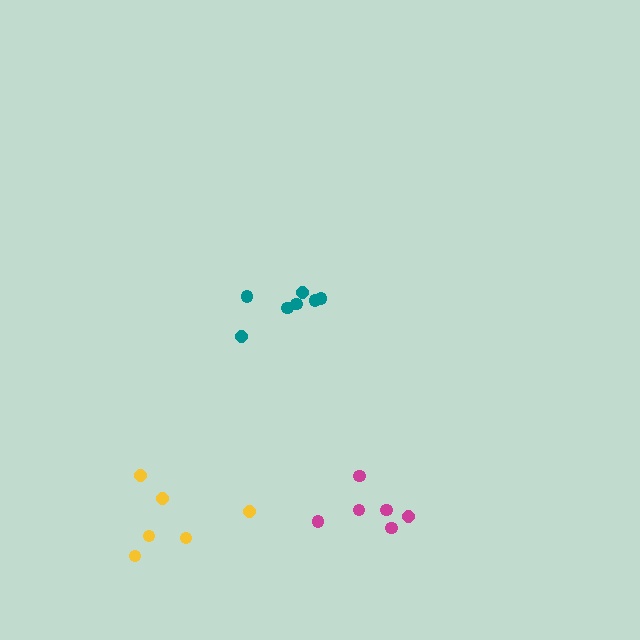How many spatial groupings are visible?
There are 3 spatial groupings.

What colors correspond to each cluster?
The clusters are colored: teal, magenta, yellow.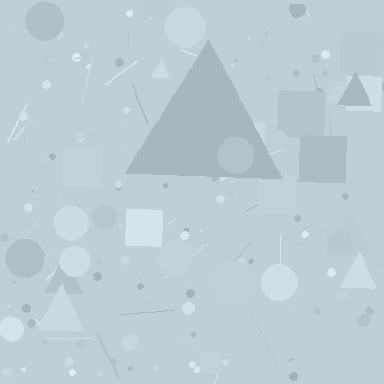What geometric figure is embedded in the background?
A triangle is embedded in the background.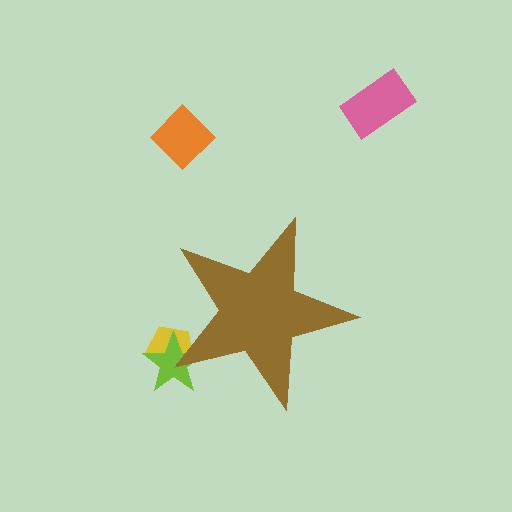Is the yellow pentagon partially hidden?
Yes, the yellow pentagon is partially hidden behind the brown star.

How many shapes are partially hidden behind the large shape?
2 shapes are partially hidden.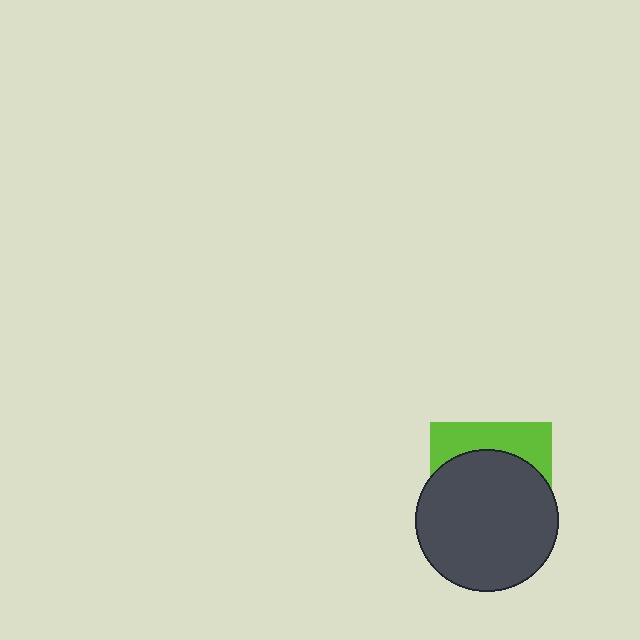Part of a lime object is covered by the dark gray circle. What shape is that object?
It is a square.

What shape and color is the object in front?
The object in front is a dark gray circle.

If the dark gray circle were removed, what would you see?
You would see the complete lime square.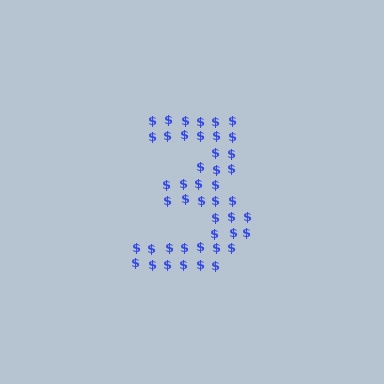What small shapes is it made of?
It is made of small dollar signs.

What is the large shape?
The large shape is the digit 3.